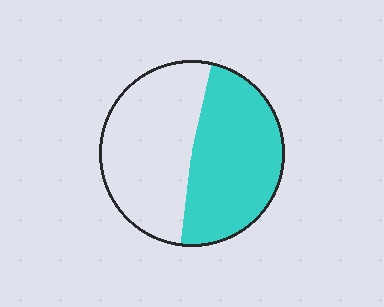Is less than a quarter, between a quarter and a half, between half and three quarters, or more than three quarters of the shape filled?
Between a quarter and a half.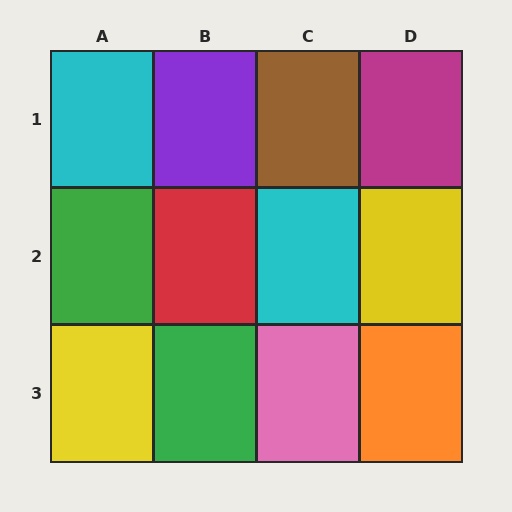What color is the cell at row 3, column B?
Green.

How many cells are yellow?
2 cells are yellow.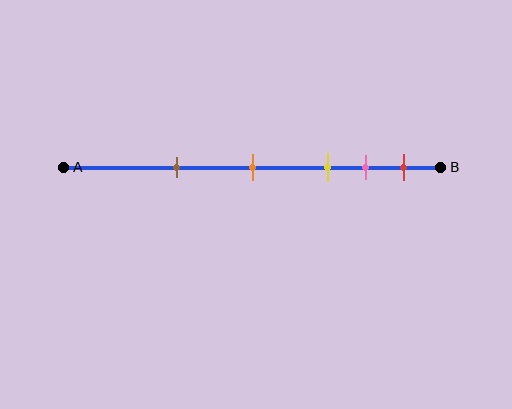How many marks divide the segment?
There are 5 marks dividing the segment.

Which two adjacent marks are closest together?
The pink and red marks are the closest adjacent pair.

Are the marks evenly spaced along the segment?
No, the marks are not evenly spaced.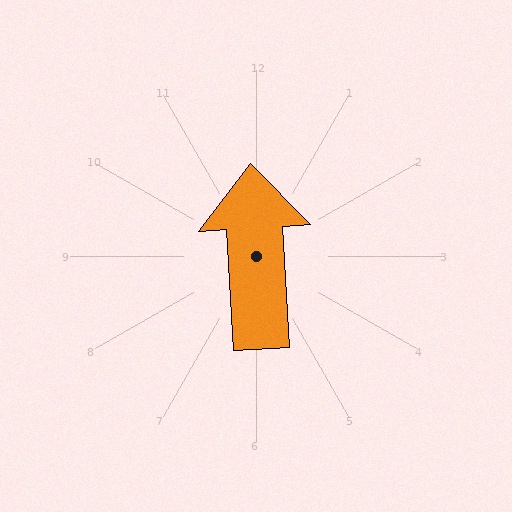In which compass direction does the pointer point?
North.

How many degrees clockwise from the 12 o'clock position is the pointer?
Approximately 357 degrees.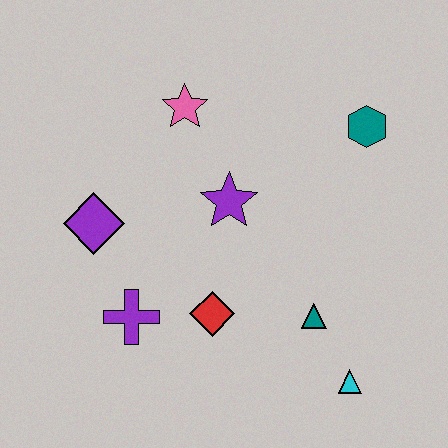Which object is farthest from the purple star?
The cyan triangle is farthest from the purple star.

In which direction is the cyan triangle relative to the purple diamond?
The cyan triangle is to the right of the purple diamond.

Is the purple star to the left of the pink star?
No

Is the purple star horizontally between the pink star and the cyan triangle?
Yes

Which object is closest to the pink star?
The purple star is closest to the pink star.